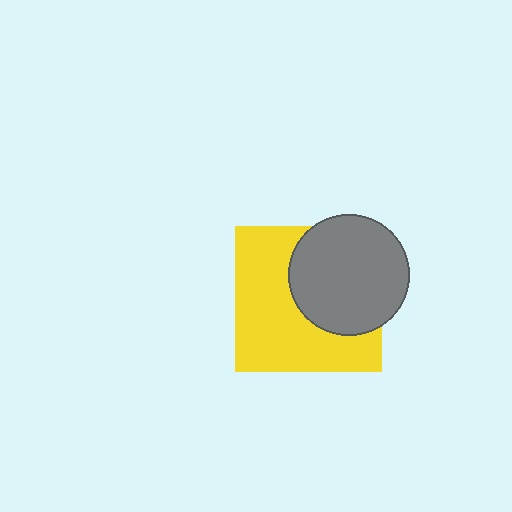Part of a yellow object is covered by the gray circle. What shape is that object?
It is a square.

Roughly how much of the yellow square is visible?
About half of it is visible (roughly 58%).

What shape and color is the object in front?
The object in front is a gray circle.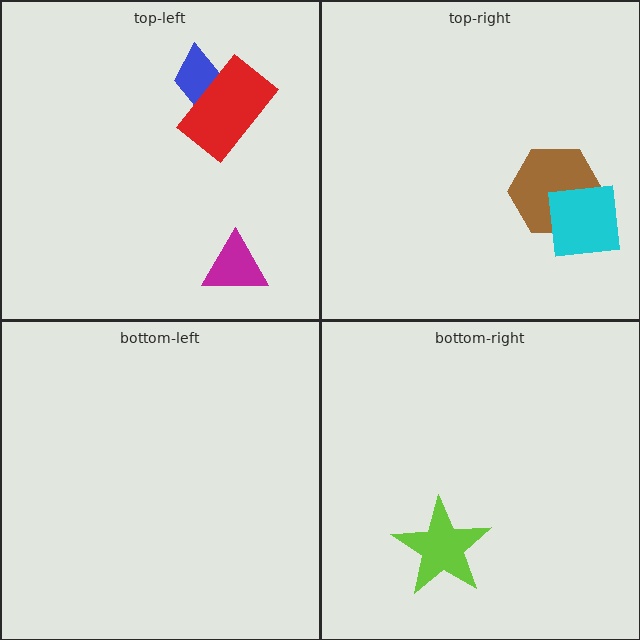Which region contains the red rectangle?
The top-left region.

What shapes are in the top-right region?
The brown hexagon, the cyan square.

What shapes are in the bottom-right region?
The lime star.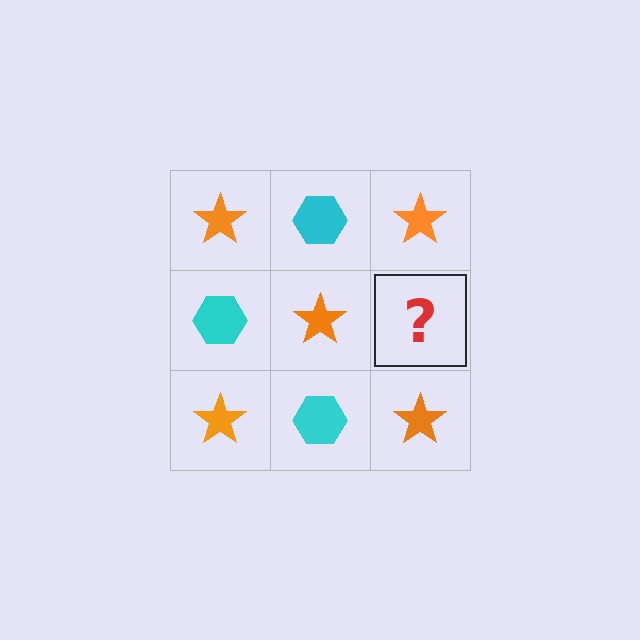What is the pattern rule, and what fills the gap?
The rule is that it alternates orange star and cyan hexagon in a checkerboard pattern. The gap should be filled with a cyan hexagon.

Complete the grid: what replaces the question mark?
The question mark should be replaced with a cyan hexagon.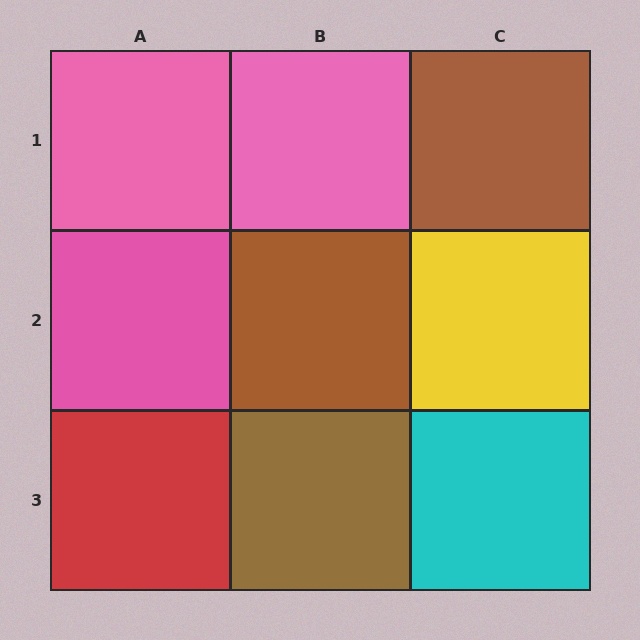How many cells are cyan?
1 cell is cyan.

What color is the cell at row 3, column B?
Brown.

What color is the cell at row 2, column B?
Brown.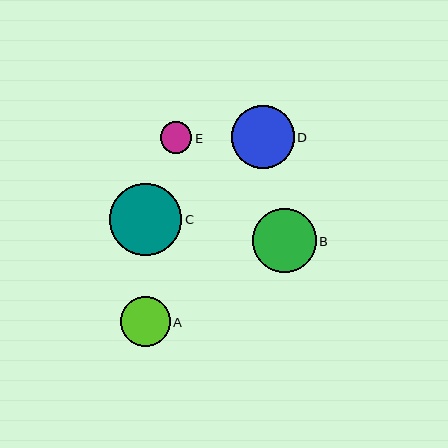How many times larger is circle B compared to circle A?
Circle B is approximately 1.3 times the size of circle A.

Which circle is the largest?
Circle C is the largest with a size of approximately 72 pixels.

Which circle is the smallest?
Circle E is the smallest with a size of approximately 32 pixels.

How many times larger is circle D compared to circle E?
Circle D is approximately 2.0 times the size of circle E.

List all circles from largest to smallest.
From largest to smallest: C, B, D, A, E.